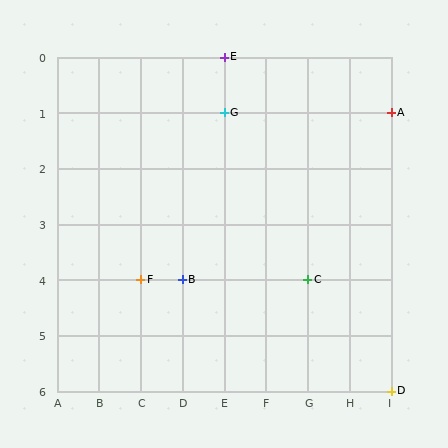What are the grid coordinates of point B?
Point B is at grid coordinates (D, 4).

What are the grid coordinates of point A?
Point A is at grid coordinates (I, 1).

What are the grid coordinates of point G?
Point G is at grid coordinates (E, 1).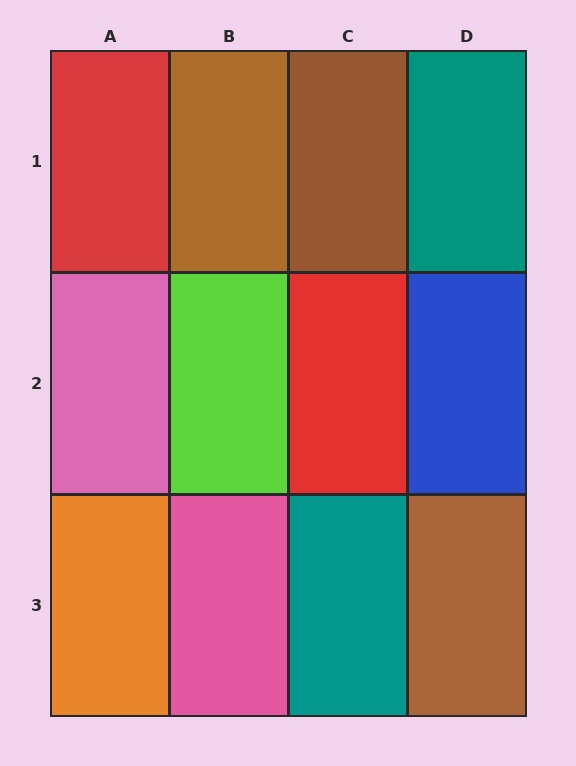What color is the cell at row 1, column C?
Brown.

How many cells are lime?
1 cell is lime.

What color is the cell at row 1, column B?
Brown.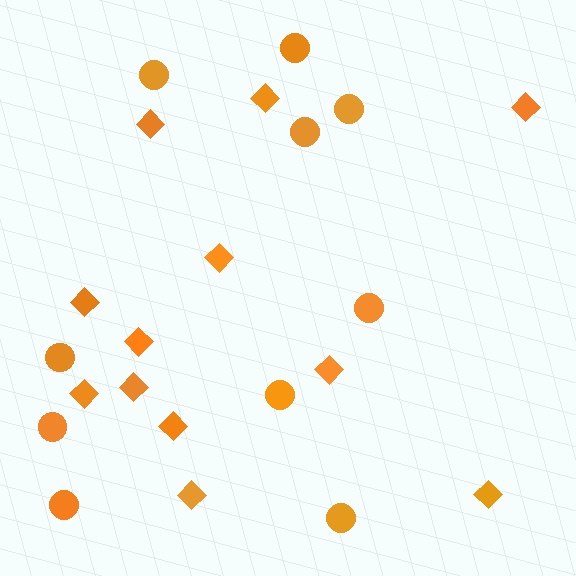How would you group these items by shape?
There are 2 groups: one group of diamonds (12) and one group of circles (10).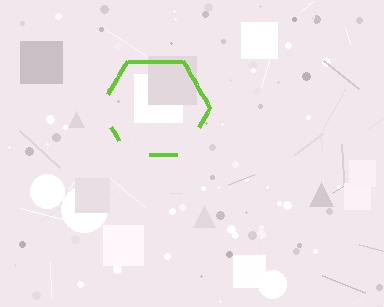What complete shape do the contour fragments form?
The contour fragments form a hexagon.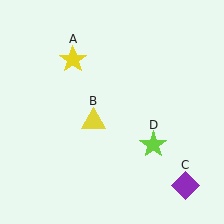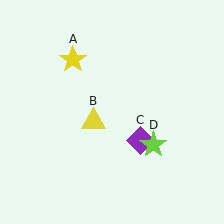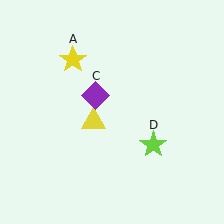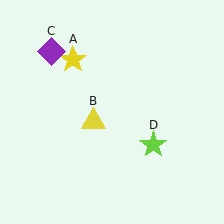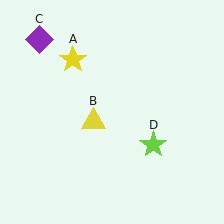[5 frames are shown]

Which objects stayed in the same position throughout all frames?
Yellow star (object A) and yellow triangle (object B) and lime star (object D) remained stationary.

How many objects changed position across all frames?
1 object changed position: purple diamond (object C).